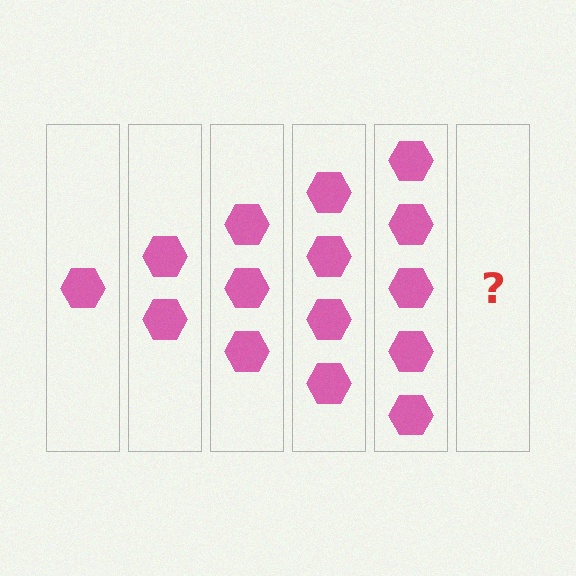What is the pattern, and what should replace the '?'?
The pattern is that each step adds one more hexagon. The '?' should be 6 hexagons.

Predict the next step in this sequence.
The next step is 6 hexagons.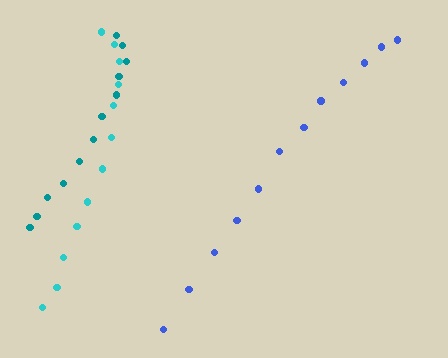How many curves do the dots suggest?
There are 3 distinct paths.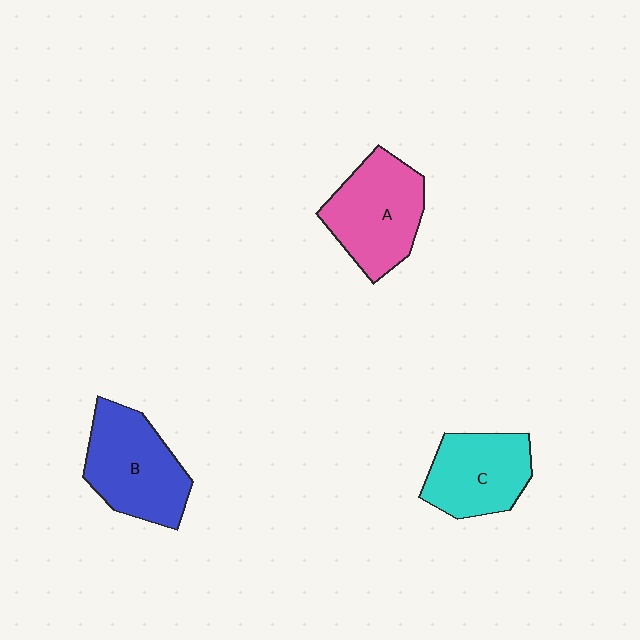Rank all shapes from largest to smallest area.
From largest to smallest: B (blue), A (pink), C (cyan).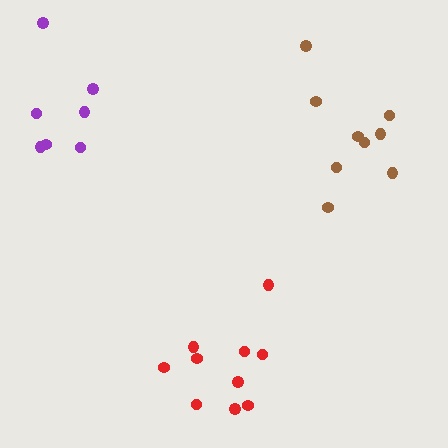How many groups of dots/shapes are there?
There are 3 groups.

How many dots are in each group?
Group 1: 10 dots, Group 2: 7 dots, Group 3: 9 dots (26 total).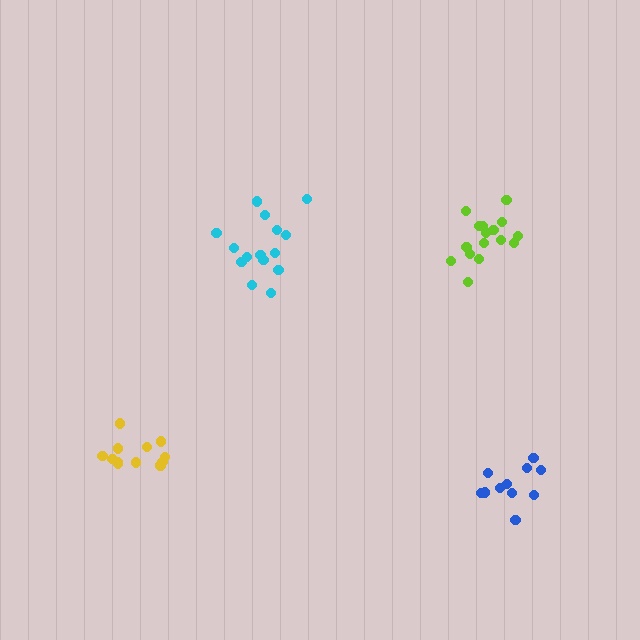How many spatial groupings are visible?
There are 4 spatial groupings.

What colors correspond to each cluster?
The clusters are colored: blue, cyan, yellow, lime.